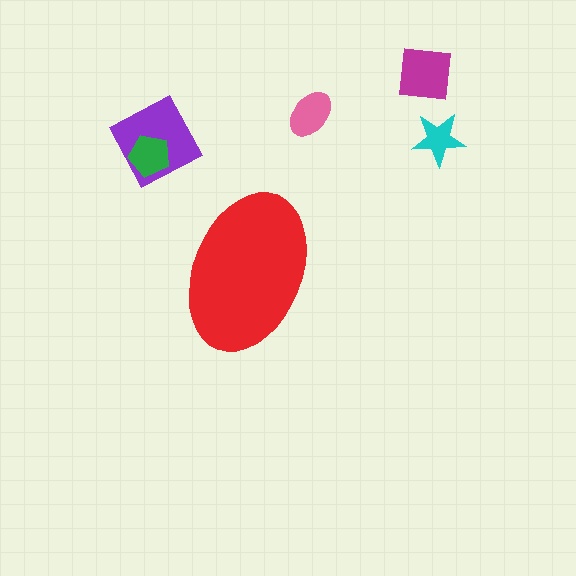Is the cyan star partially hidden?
No, the cyan star is fully visible.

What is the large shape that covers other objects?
A red ellipse.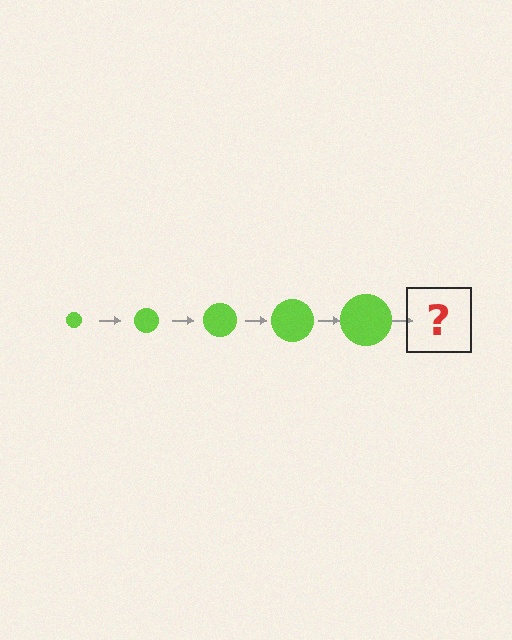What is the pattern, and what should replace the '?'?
The pattern is that the circle gets progressively larger each step. The '?' should be a lime circle, larger than the previous one.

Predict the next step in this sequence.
The next step is a lime circle, larger than the previous one.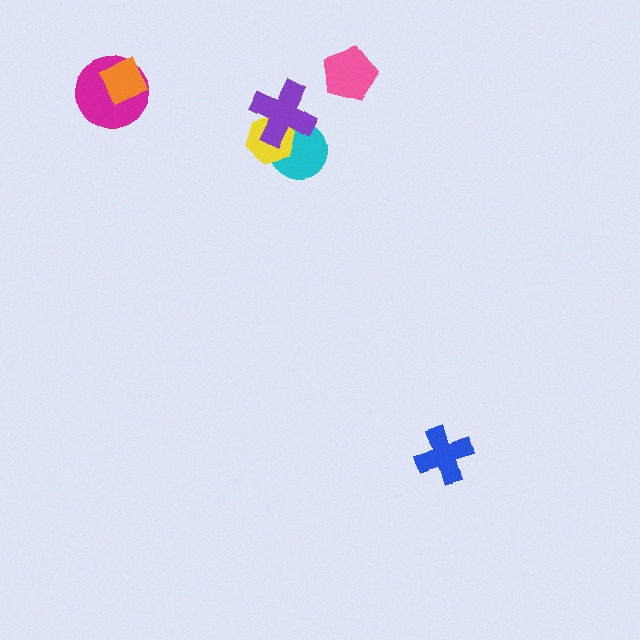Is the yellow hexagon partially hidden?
Yes, it is partially covered by another shape.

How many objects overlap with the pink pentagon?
0 objects overlap with the pink pentagon.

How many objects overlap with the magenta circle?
1 object overlaps with the magenta circle.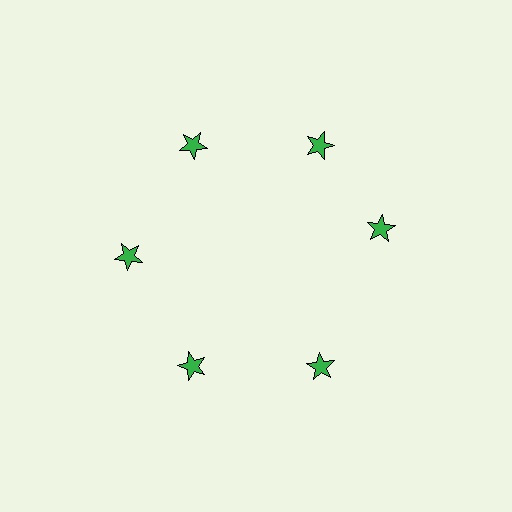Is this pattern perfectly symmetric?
No. The 6 green stars are arranged in a ring, but one element near the 3 o'clock position is rotated out of alignment along the ring, breaking the 6-fold rotational symmetry.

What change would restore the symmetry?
The symmetry would be restored by rotating it back into even spacing with its neighbors so that all 6 stars sit at equal angles and equal distance from the center.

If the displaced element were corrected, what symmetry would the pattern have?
It would have 6-fold rotational symmetry — the pattern would map onto itself every 60 degrees.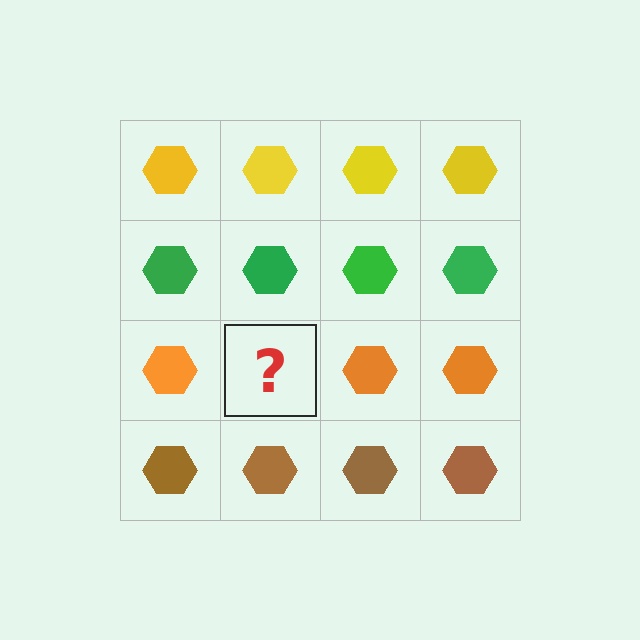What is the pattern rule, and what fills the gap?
The rule is that each row has a consistent color. The gap should be filled with an orange hexagon.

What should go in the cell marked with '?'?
The missing cell should contain an orange hexagon.